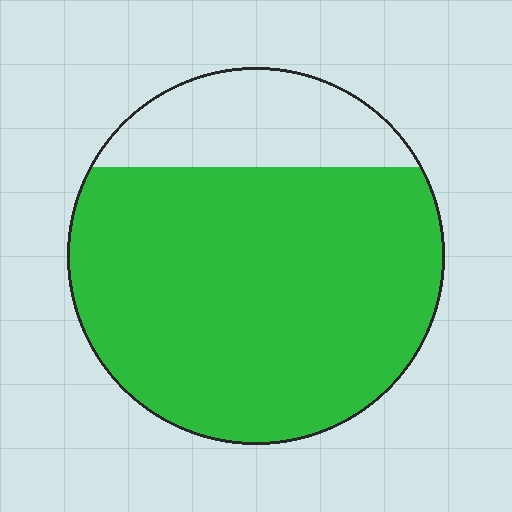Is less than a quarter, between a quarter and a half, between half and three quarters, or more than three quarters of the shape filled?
More than three quarters.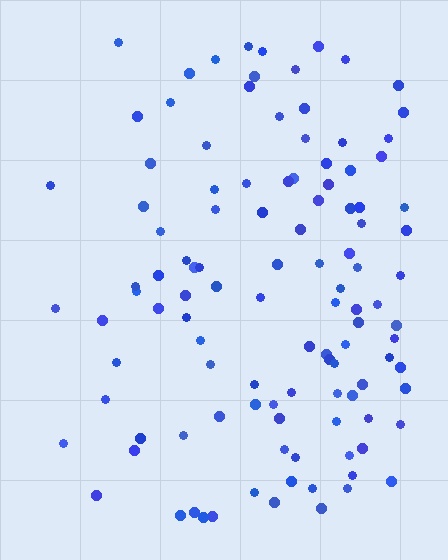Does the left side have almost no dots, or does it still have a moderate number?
Still a moderate number, just noticeably fewer than the right.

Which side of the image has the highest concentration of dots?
The right.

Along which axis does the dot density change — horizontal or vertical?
Horizontal.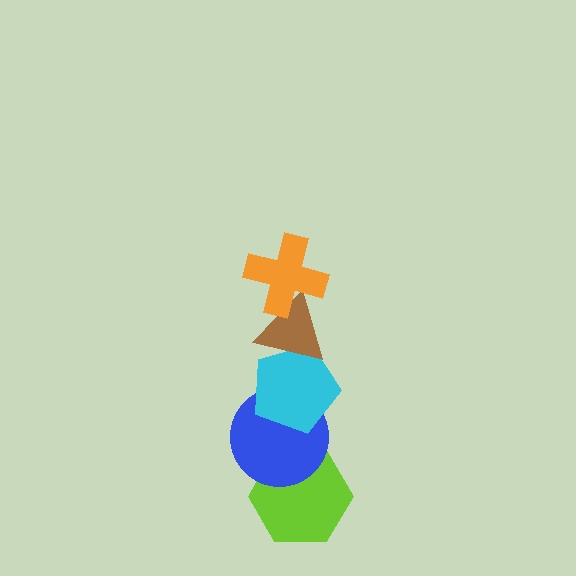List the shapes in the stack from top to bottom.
From top to bottom: the orange cross, the brown triangle, the cyan pentagon, the blue circle, the lime hexagon.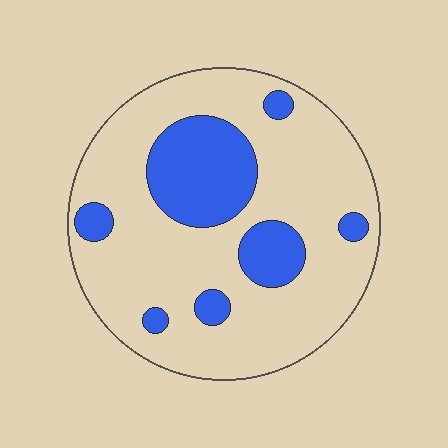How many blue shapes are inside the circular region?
7.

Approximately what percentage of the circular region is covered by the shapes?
Approximately 25%.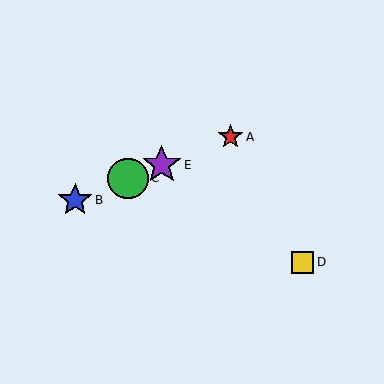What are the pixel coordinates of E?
Object E is at (162, 165).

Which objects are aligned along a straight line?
Objects A, B, C, E are aligned along a straight line.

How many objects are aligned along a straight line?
4 objects (A, B, C, E) are aligned along a straight line.